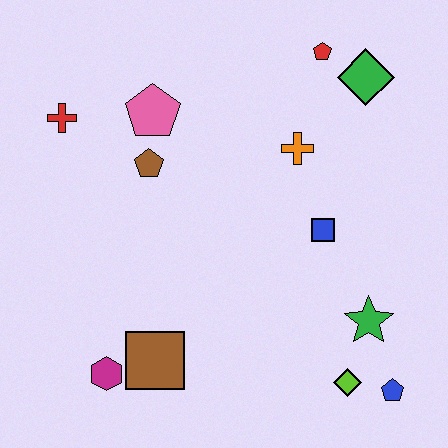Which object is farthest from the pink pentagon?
The blue pentagon is farthest from the pink pentagon.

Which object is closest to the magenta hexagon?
The brown square is closest to the magenta hexagon.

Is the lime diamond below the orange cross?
Yes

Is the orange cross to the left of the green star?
Yes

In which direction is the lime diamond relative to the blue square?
The lime diamond is below the blue square.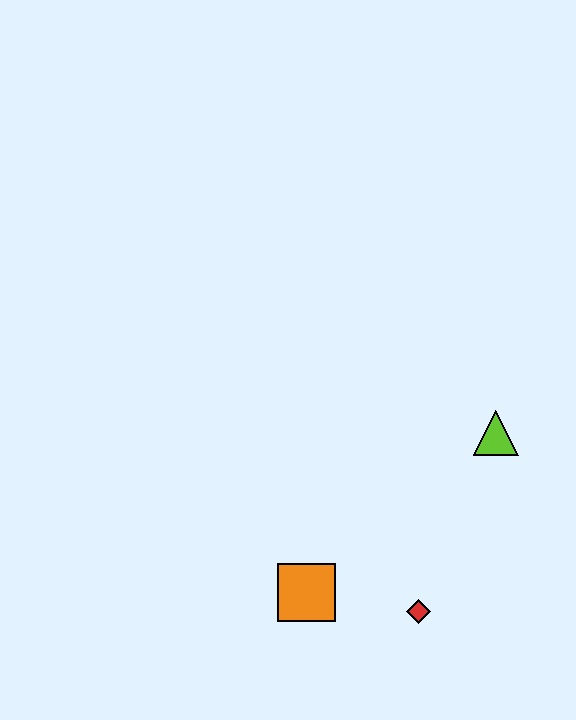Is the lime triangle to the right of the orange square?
Yes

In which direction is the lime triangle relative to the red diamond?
The lime triangle is above the red diamond.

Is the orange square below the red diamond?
No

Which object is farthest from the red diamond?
The lime triangle is farthest from the red diamond.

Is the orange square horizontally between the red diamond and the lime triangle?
No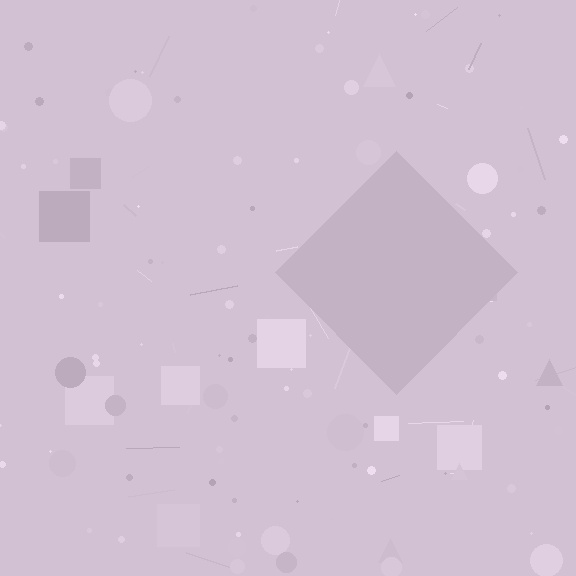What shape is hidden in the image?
A diamond is hidden in the image.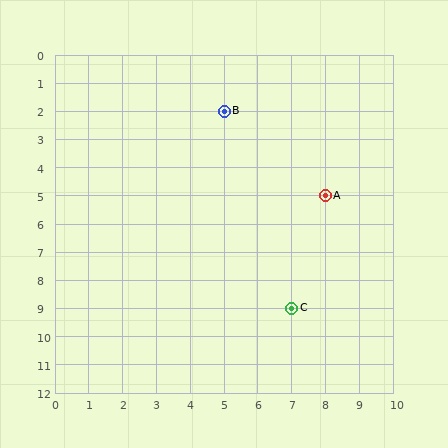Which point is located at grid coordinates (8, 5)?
Point A is at (8, 5).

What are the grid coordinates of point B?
Point B is at grid coordinates (5, 2).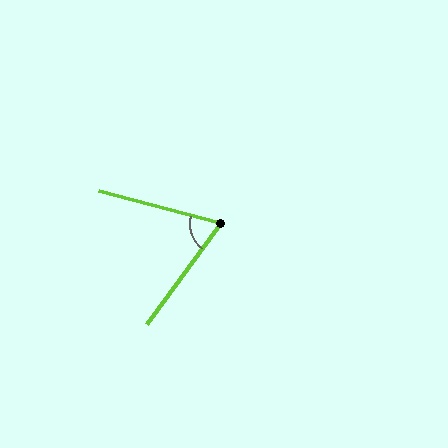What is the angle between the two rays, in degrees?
Approximately 68 degrees.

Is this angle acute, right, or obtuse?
It is acute.